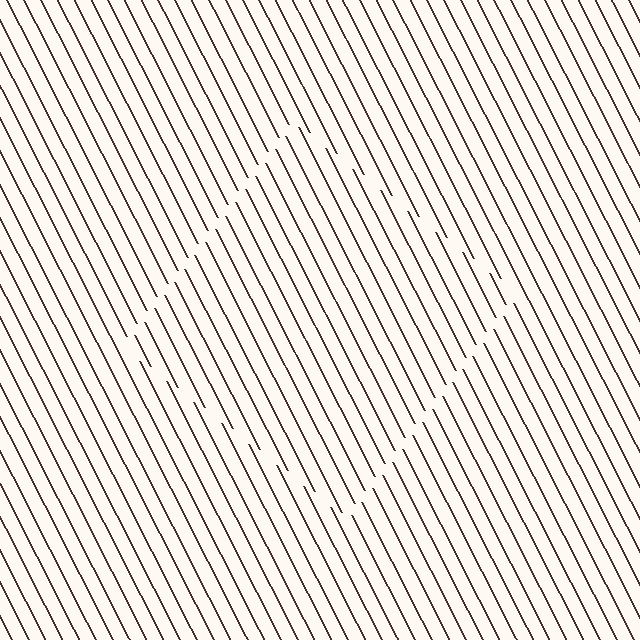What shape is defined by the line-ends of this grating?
An illusory square. The interior of the shape contains the same grating, shifted by half a period — the contour is defined by the phase discontinuity where line-ends from the inner and outer gratings abut.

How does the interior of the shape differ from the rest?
The interior of the shape contains the same grating, shifted by half a period — the contour is defined by the phase discontinuity where line-ends from the inner and outer gratings abut.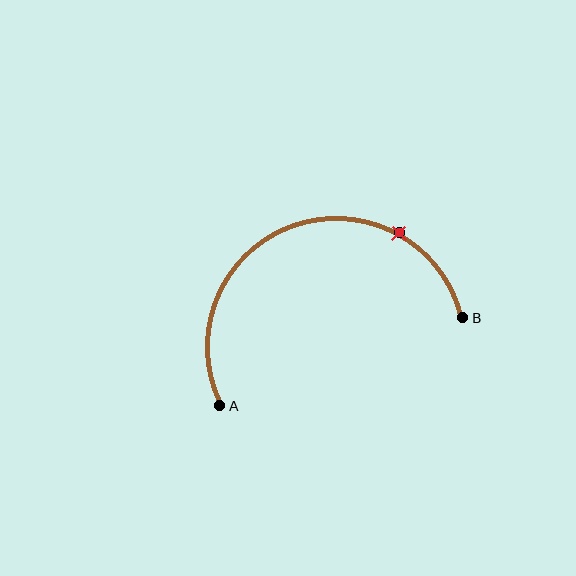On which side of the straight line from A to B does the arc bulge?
The arc bulges above the straight line connecting A and B.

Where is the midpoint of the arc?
The arc midpoint is the point on the curve farthest from the straight line joining A and B. It sits above that line.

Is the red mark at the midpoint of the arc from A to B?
No. The red mark lies on the arc but is closer to endpoint B. The arc midpoint would be at the point on the curve equidistant along the arc from both A and B.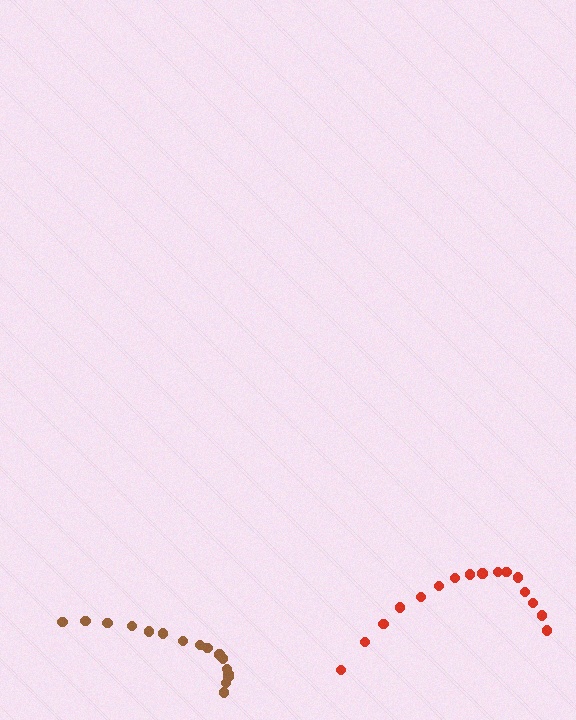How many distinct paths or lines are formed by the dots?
There are 2 distinct paths.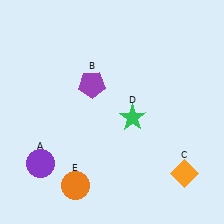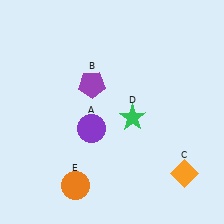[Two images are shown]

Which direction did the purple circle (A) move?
The purple circle (A) moved right.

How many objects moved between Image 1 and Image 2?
1 object moved between the two images.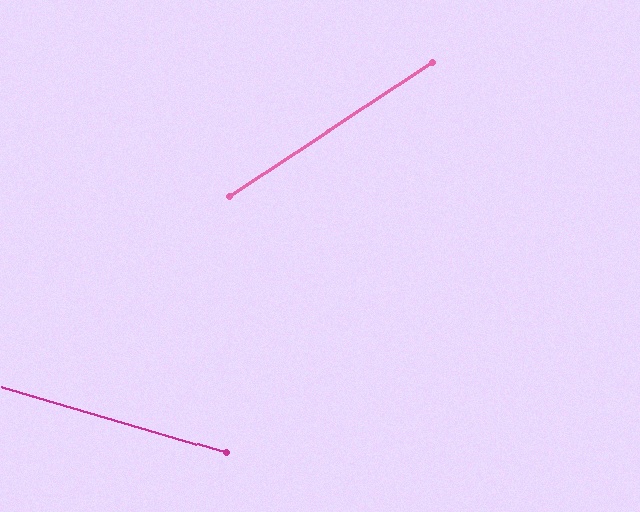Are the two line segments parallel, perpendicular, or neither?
Neither parallel nor perpendicular — they differ by about 50°.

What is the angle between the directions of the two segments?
Approximately 50 degrees.